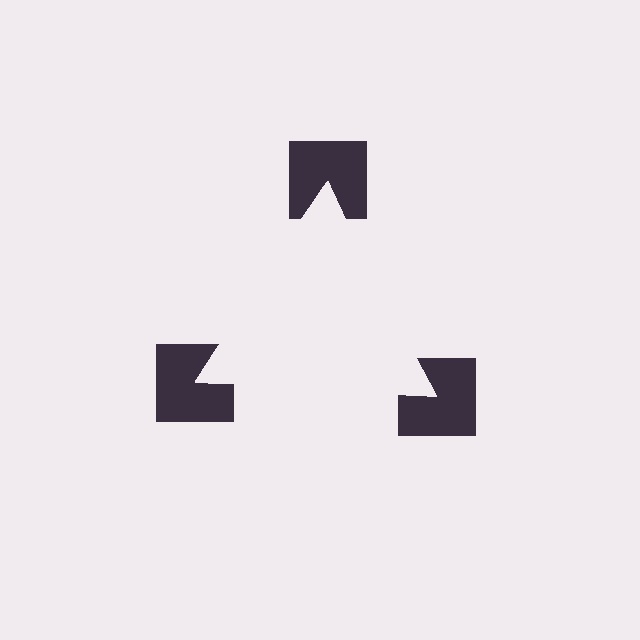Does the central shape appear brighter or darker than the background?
It typically appears slightly brighter than the background, even though no actual brightness change is drawn.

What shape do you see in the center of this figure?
An illusory triangle — its edges are inferred from the aligned wedge cuts in the notched squares, not physically drawn.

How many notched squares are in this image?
There are 3 — one at each vertex of the illusory triangle.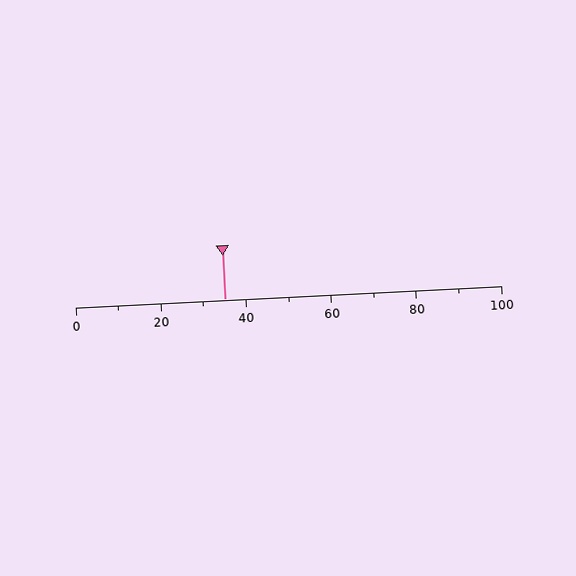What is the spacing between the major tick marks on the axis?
The major ticks are spaced 20 apart.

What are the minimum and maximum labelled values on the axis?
The axis runs from 0 to 100.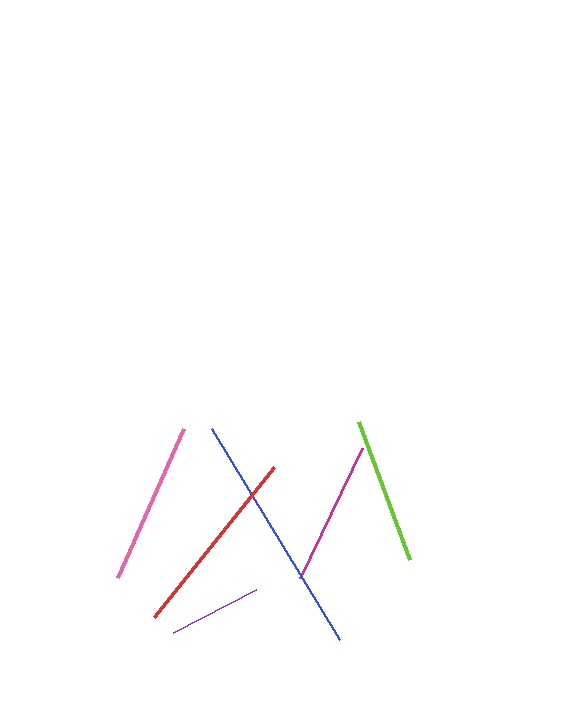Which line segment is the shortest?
The purple line is the shortest at approximately 94 pixels.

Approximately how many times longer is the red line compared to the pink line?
The red line is approximately 1.2 times the length of the pink line.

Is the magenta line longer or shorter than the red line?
The red line is longer than the magenta line.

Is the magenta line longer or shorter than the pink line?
The pink line is longer than the magenta line.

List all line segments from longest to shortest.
From longest to shortest: blue, red, pink, lime, magenta, purple.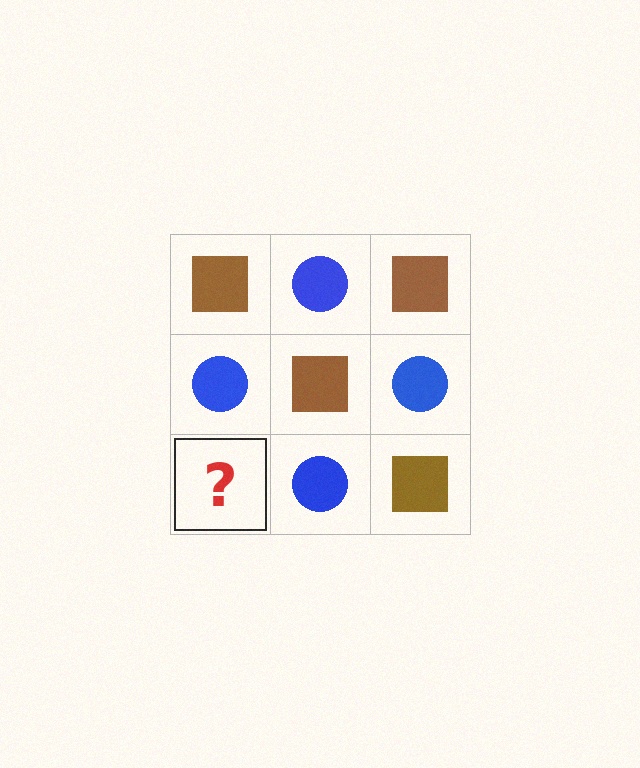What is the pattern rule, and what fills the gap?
The rule is that it alternates brown square and blue circle in a checkerboard pattern. The gap should be filled with a brown square.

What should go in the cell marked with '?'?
The missing cell should contain a brown square.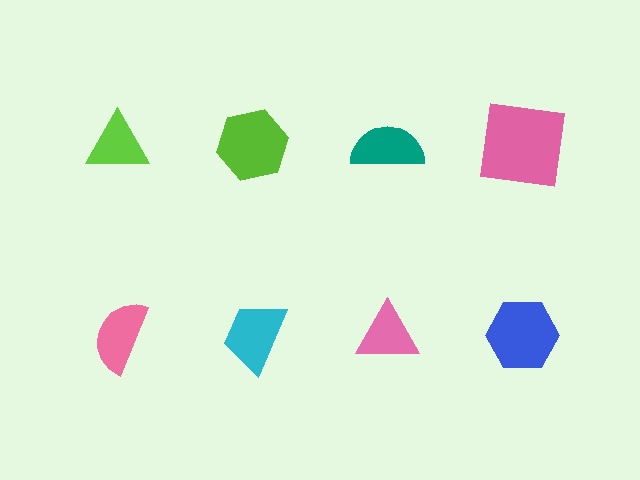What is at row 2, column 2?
A cyan trapezoid.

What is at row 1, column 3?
A teal semicircle.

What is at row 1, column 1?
A lime triangle.